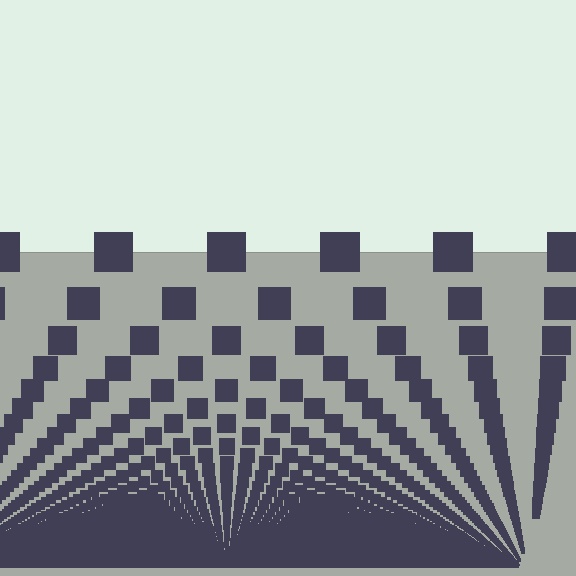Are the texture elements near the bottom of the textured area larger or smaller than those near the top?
Smaller. The gradient is inverted — elements near the bottom are smaller and denser.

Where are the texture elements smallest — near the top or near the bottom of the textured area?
Near the bottom.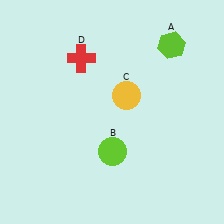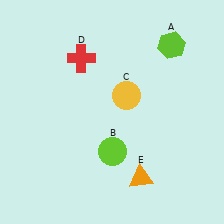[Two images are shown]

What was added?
An orange triangle (E) was added in Image 2.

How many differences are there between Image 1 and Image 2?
There is 1 difference between the two images.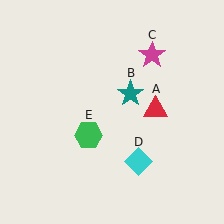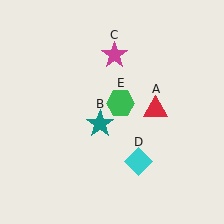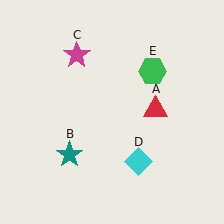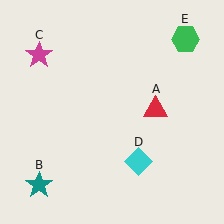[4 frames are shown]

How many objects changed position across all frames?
3 objects changed position: teal star (object B), magenta star (object C), green hexagon (object E).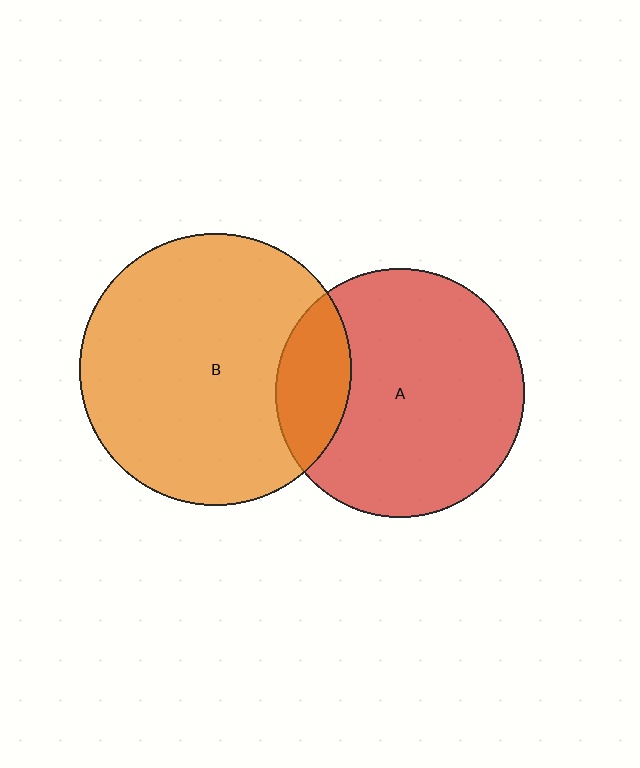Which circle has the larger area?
Circle B (orange).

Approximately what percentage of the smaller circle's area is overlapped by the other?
Approximately 20%.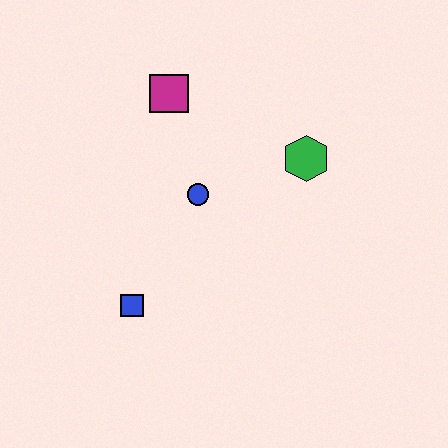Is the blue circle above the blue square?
Yes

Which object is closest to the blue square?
The blue circle is closest to the blue square.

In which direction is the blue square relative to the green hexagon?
The blue square is to the left of the green hexagon.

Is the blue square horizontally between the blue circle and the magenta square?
No